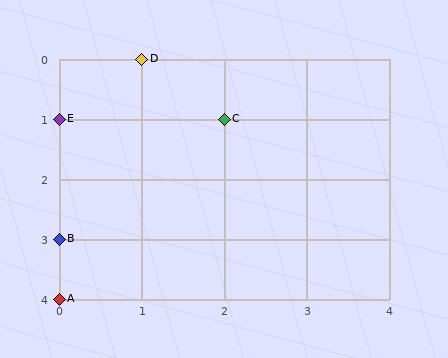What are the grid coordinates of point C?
Point C is at grid coordinates (2, 1).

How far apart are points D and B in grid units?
Points D and B are 1 column and 3 rows apart (about 3.2 grid units diagonally).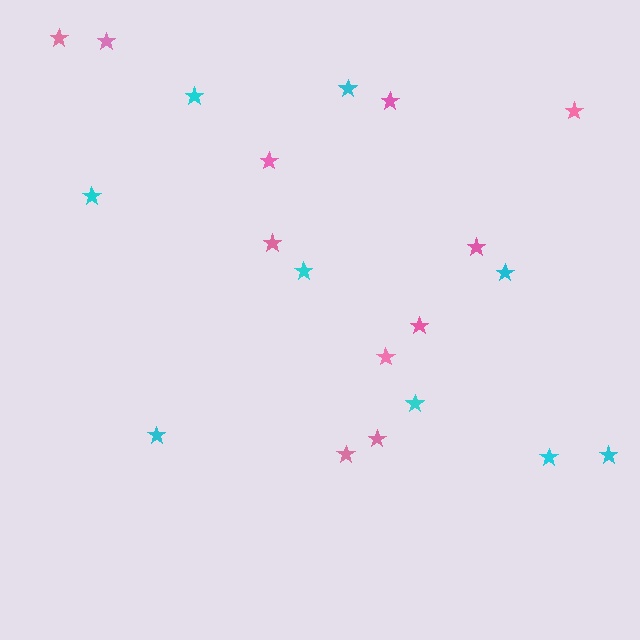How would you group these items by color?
There are 2 groups: one group of cyan stars (9) and one group of pink stars (11).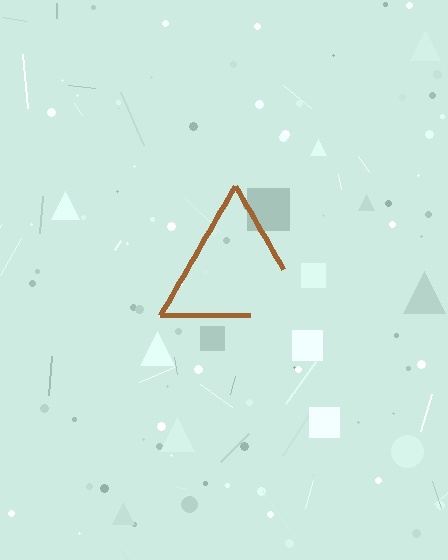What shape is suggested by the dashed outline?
The dashed outline suggests a triangle.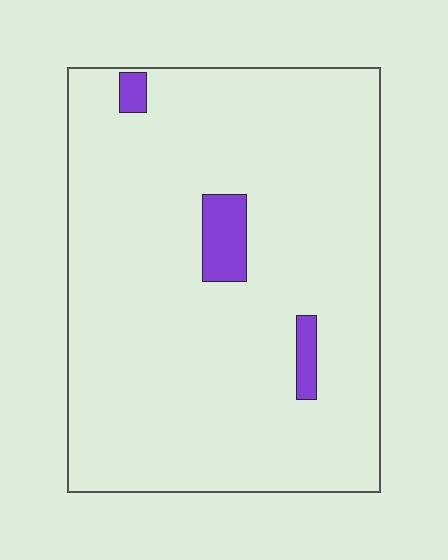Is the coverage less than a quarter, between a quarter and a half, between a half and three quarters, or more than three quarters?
Less than a quarter.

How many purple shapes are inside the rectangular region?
3.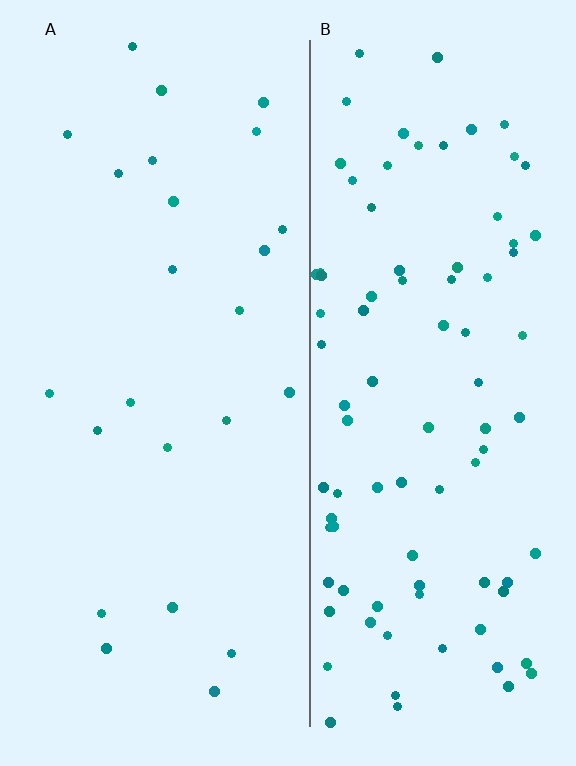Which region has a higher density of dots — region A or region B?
B (the right).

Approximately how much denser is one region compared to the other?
Approximately 3.8× — region B over region A.